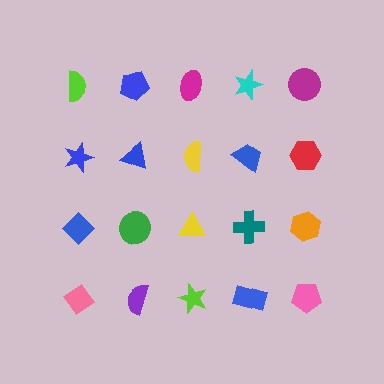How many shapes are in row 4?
5 shapes.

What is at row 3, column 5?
An orange hexagon.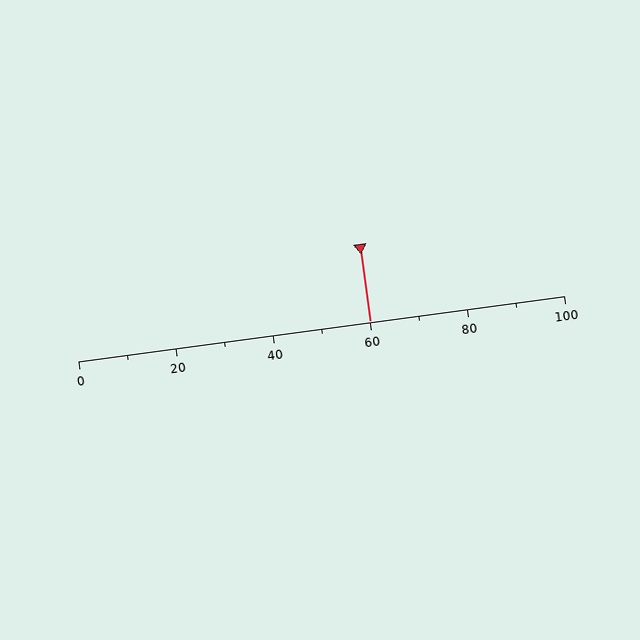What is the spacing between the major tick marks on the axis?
The major ticks are spaced 20 apart.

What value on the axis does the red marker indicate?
The marker indicates approximately 60.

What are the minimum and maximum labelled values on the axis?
The axis runs from 0 to 100.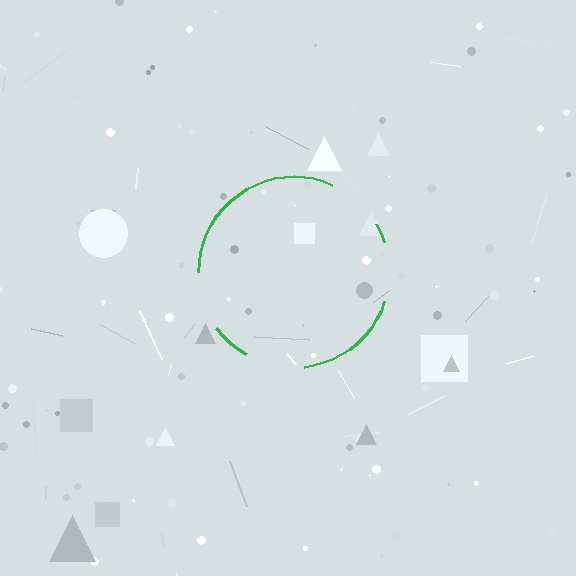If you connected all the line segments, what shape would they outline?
They would outline a circle.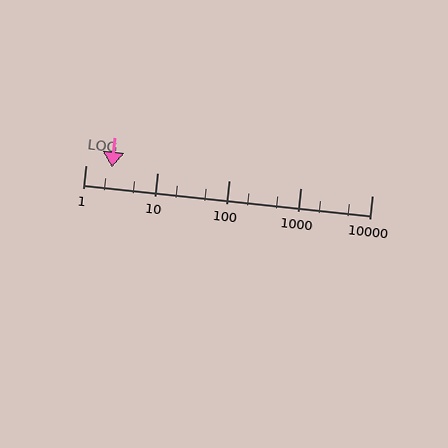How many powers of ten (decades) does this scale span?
The scale spans 4 decades, from 1 to 10000.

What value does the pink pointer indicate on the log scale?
The pointer indicates approximately 2.3.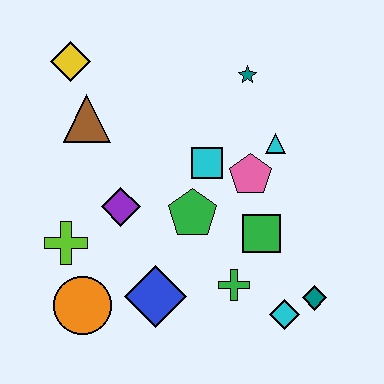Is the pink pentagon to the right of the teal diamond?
No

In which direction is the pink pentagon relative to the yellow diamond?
The pink pentagon is to the right of the yellow diamond.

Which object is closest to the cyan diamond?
The teal diamond is closest to the cyan diamond.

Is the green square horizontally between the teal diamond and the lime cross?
Yes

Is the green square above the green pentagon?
No